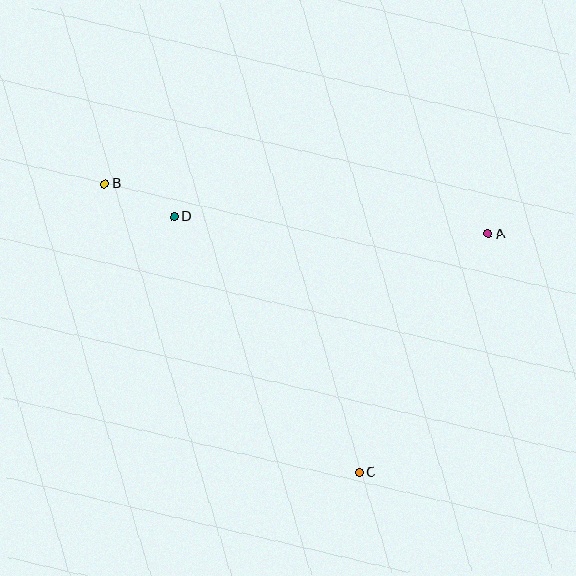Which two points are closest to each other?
Points B and D are closest to each other.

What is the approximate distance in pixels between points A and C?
The distance between A and C is approximately 271 pixels.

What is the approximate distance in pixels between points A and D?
The distance between A and D is approximately 315 pixels.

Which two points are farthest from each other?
Points A and B are farthest from each other.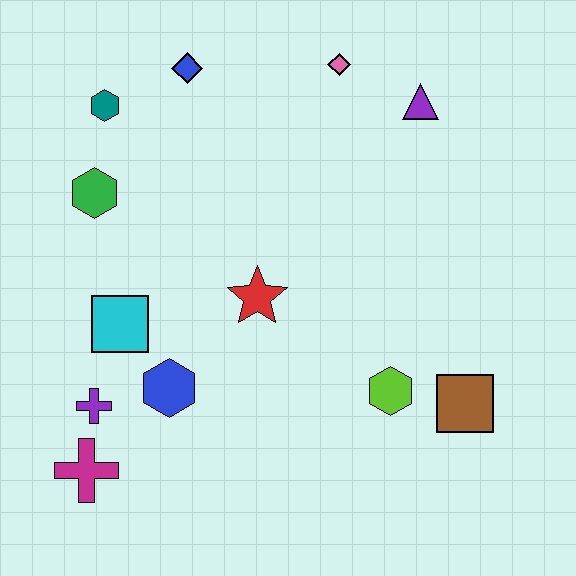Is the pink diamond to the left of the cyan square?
No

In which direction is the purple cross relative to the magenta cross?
The purple cross is above the magenta cross.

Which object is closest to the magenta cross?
The purple cross is closest to the magenta cross.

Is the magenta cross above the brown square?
No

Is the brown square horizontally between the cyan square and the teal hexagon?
No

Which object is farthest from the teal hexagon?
The brown square is farthest from the teal hexagon.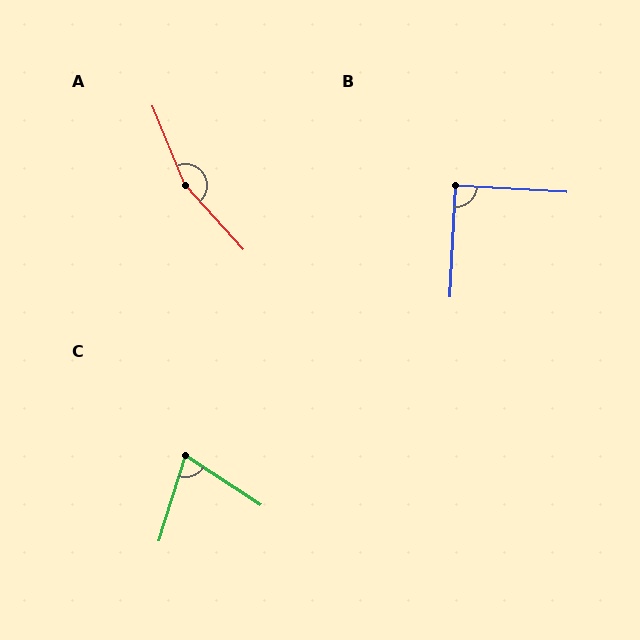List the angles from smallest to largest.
C (74°), B (90°), A (160°).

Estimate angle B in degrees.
Approximately 90 degrees.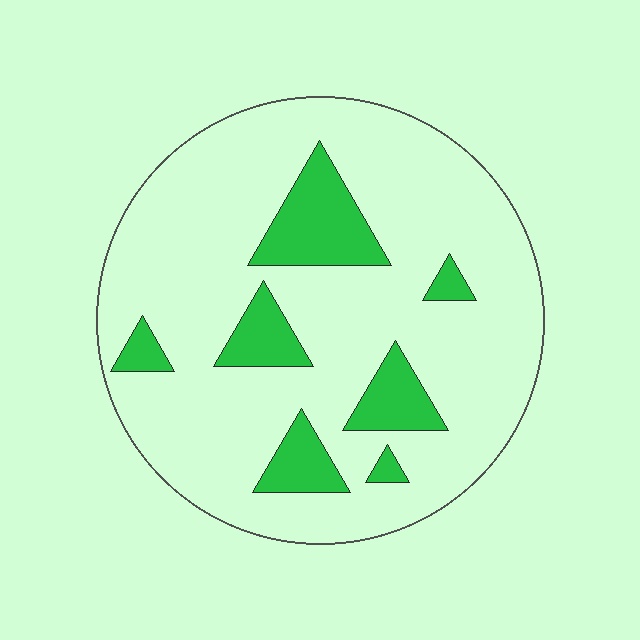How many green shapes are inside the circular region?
7.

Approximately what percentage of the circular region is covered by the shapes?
Approximately 15%.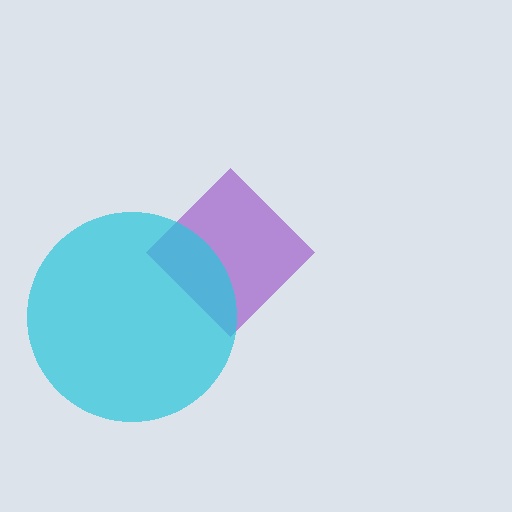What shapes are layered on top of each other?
The layered shapes are: a purple diamond, a cyan circle.